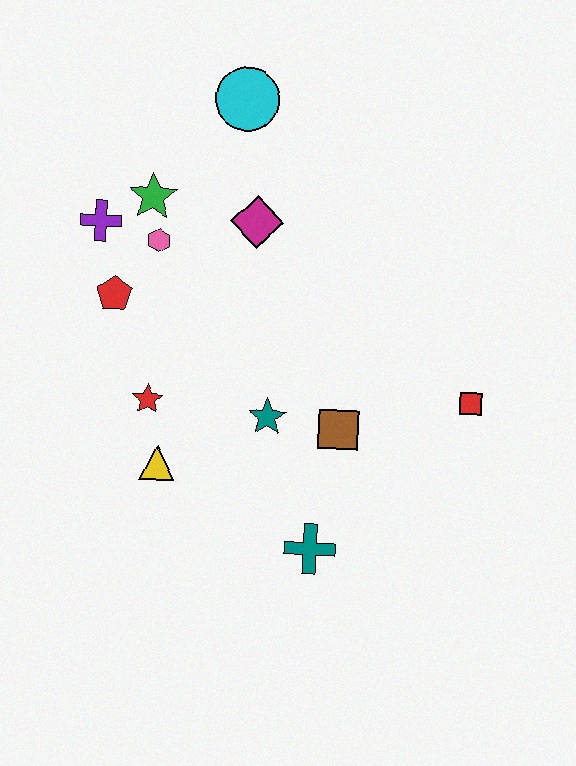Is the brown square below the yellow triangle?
No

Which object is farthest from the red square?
The purple cross is farthest from the red square.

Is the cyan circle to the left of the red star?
No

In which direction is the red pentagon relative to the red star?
The red pentagon is above the red star.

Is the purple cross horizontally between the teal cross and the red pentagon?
No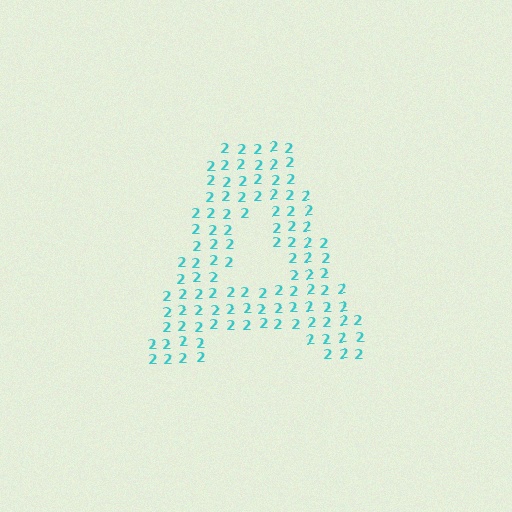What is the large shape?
The large shape is the letter A.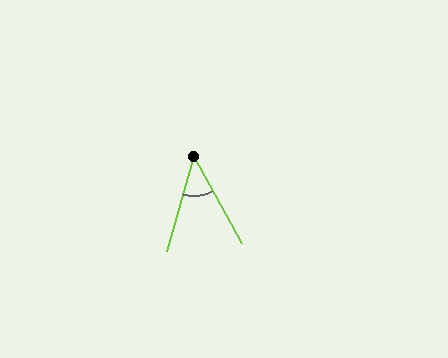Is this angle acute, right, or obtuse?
It is acute.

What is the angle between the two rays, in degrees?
Approximately 45 degrees.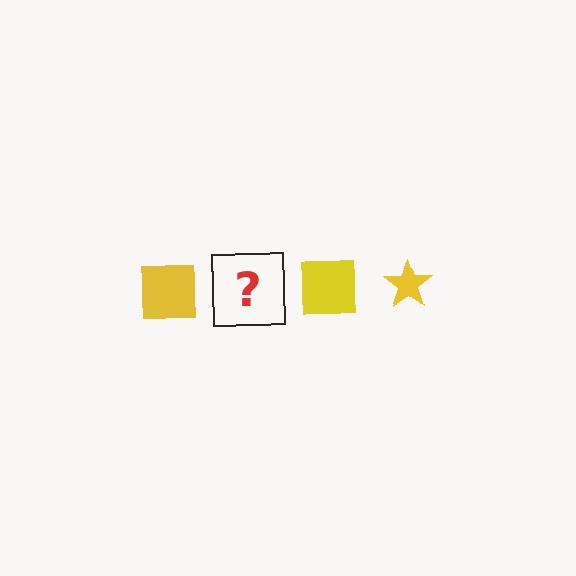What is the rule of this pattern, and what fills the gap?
The rule is that the pattern cycles through square, star shapes in yellow. The gap should be filled with a yellow star.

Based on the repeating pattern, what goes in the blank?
The blank should be a yellow star.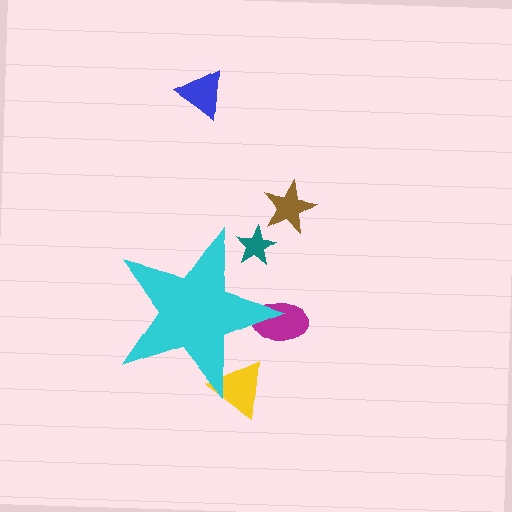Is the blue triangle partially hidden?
No, the blue triangle is fully visible.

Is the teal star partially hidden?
Yes, the teal star is partially hidden behind the cyan star.